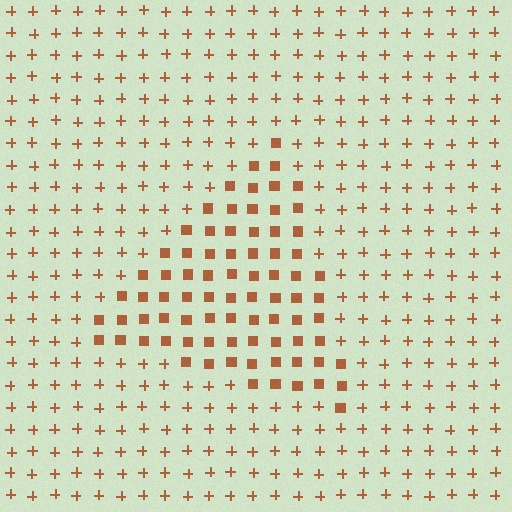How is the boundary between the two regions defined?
The boundary is defined by a change in element shape: squares inside vs. plus signs outside. All elements share the same color and spacing.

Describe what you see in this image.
The image is filled with small brown elements arranged in a uniform grid. A triangle-shaped region contains squares, while the surrounding area contains plus signs. The boundary is defined purely by the change in element shape.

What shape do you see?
I see a triangle.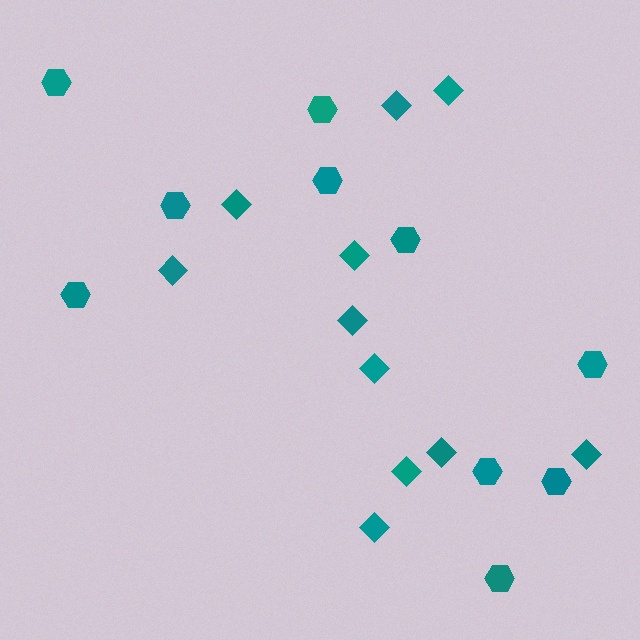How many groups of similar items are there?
There are 2 groups: one group of diamonds (11) and one group of hexagons (10).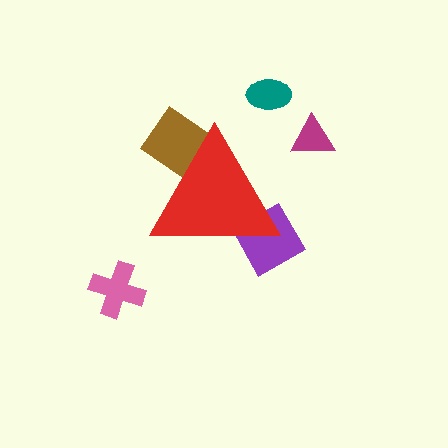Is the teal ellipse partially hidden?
No, the teal ellipse is fully visible.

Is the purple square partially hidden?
Yes, the purple square is partially hidden behind the red triangle.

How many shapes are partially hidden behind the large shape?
2 shapes are partially hidden.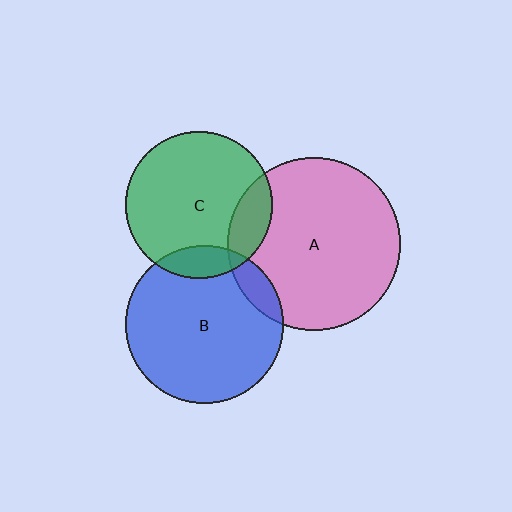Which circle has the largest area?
Circle A (pink).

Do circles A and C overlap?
Yes.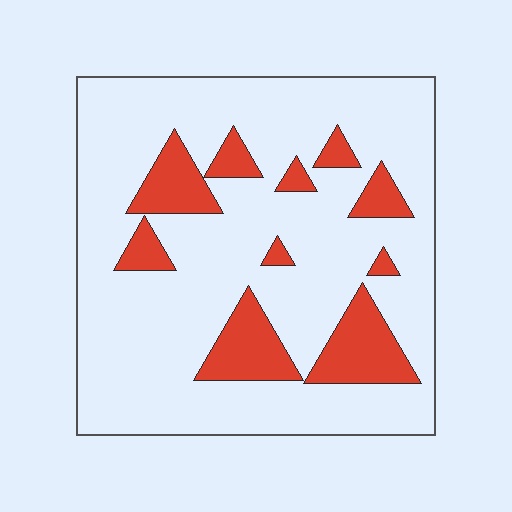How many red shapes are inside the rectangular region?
10.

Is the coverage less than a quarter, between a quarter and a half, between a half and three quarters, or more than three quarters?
Less than a quarter.